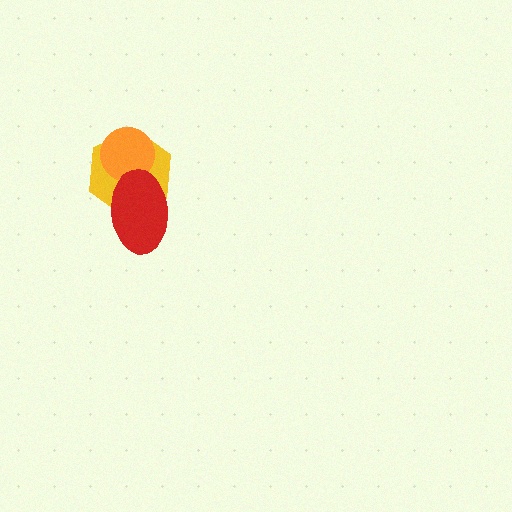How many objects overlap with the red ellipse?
2 objects overlap with the red ellipse.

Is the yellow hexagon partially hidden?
Yes, it is partially covered by another shape.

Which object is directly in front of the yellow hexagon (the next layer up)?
The orange circle is directly in front of the yellow hexagon.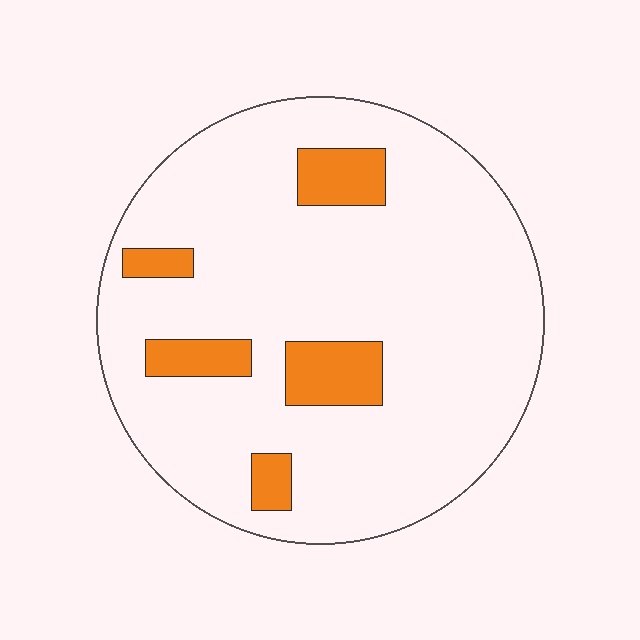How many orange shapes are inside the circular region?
5.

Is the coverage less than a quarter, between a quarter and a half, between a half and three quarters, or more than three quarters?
Less than a quarter.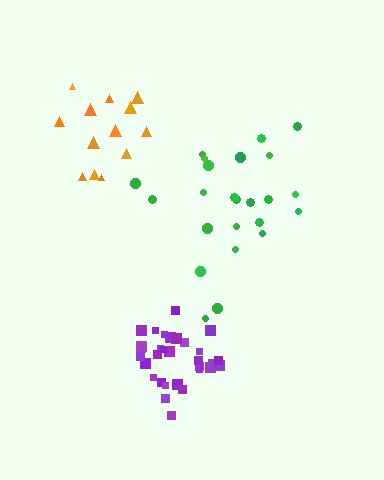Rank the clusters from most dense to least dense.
purple, orange, green.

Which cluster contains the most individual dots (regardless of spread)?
Purple (31).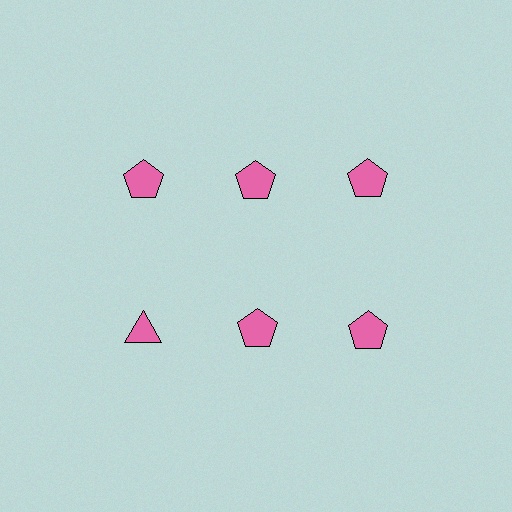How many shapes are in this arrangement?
There are 6 shapes arranged in a grid pattern.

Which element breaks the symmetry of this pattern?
The pink triangle in the second row, leftmost column breaks the symmetry. All other shapes are pink pentagons.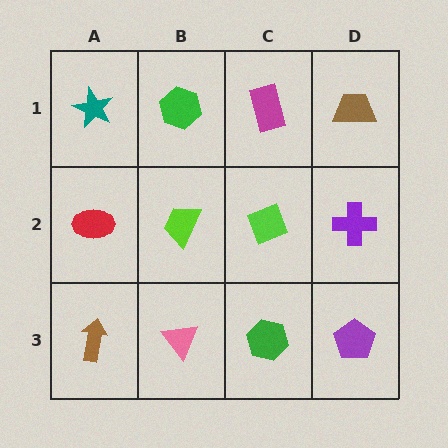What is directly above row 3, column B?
A lime trapezoid.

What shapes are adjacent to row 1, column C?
A lime diamond (row 2, column C), a green hexagon (row 1, column B), a brown trapezoid (row 1, column D).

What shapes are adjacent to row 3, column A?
A red ellipse (row 2, column A), a pink triangle (row 3, column B).